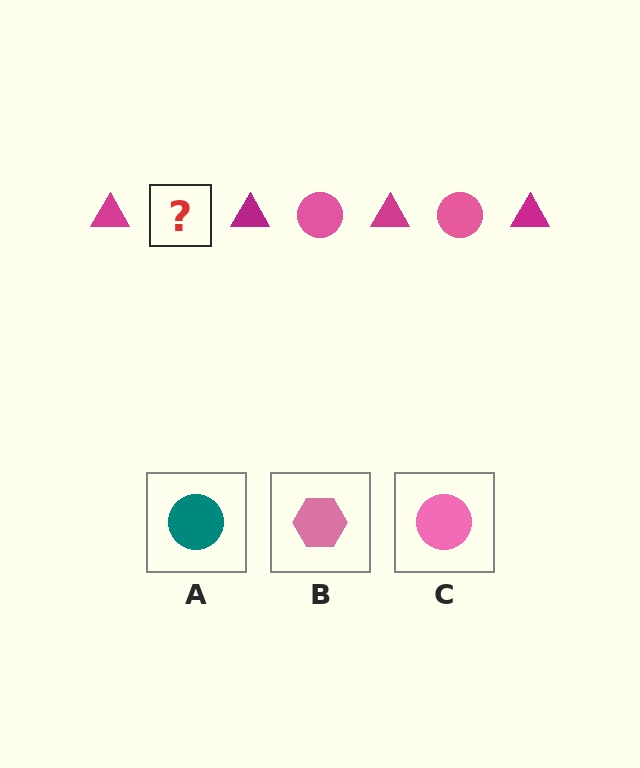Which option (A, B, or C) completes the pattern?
C.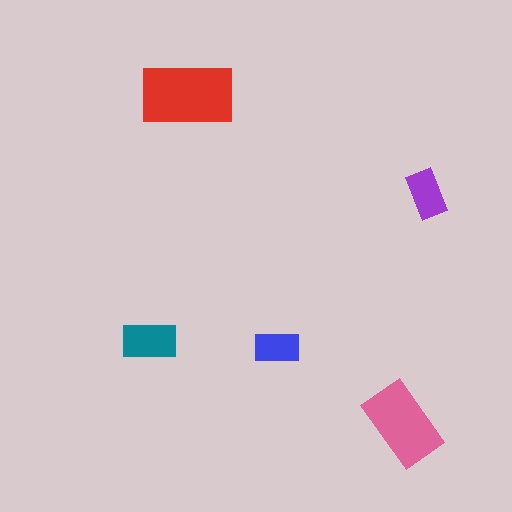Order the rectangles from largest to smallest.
the red one, the pink one, the teal one, the purple one, the blue one.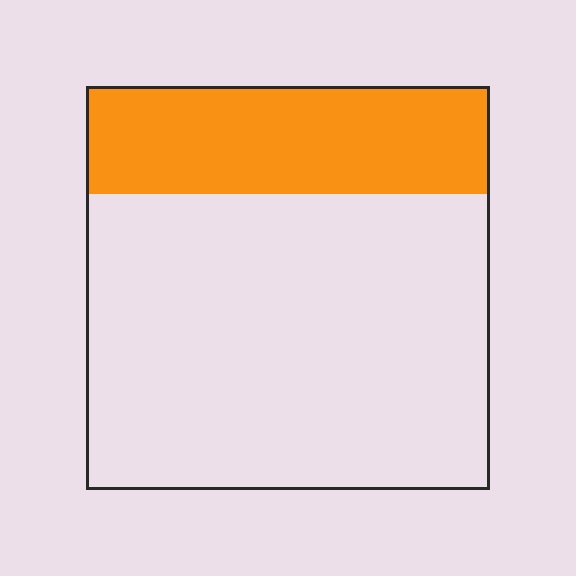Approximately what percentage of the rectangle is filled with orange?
Approximately 25%.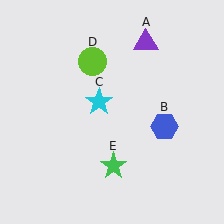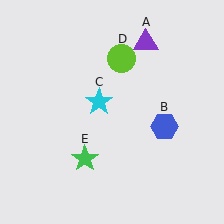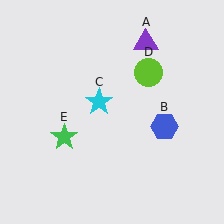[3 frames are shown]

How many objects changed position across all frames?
2 objects changed position: lime circle (object D), green star (object E).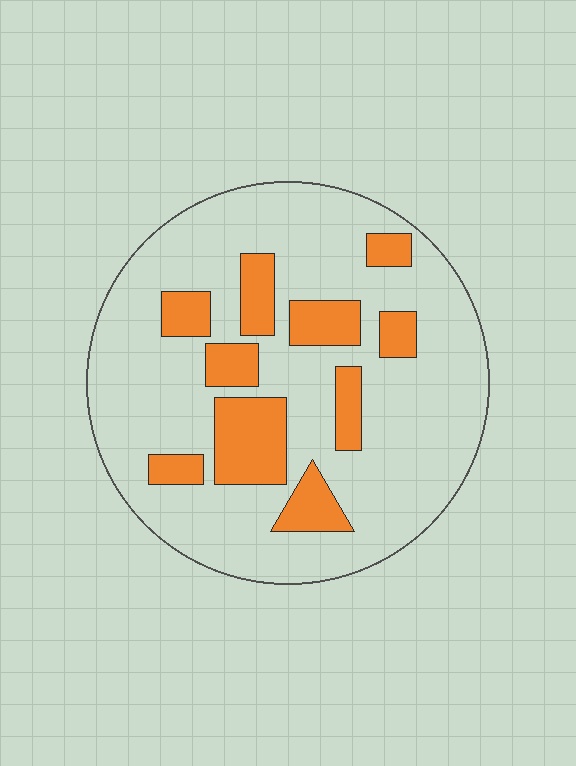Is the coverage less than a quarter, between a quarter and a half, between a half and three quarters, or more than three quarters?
Less than a quarter.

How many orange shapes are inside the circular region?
10.